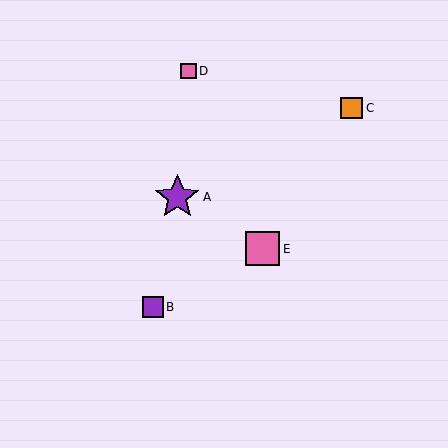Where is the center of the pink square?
The center of the pink square is at (189, 71).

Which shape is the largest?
The purple star (labeled A) is the largest.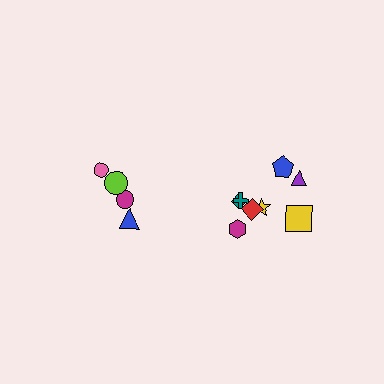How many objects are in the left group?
There are 4 objects.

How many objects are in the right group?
There are 8 objects.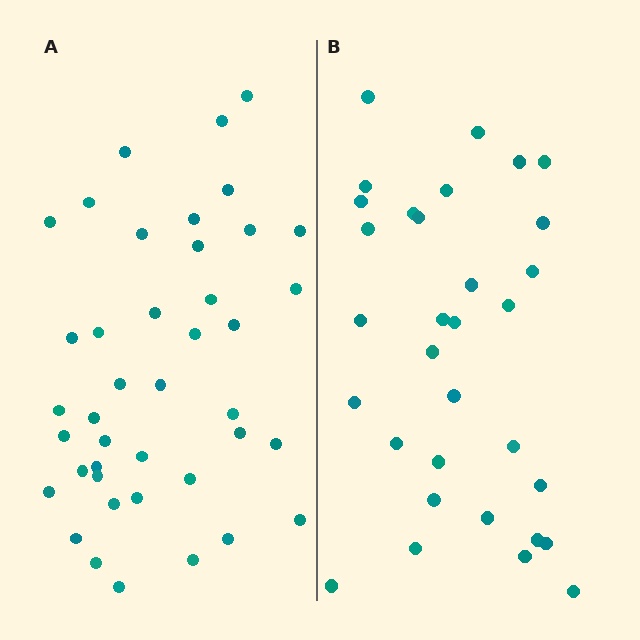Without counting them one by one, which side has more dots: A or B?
Region A (the left region) has more dots.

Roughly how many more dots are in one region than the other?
Region A has roughly 8 or so more dots than region B.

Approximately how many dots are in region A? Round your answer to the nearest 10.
About 40 dots. (The exact count is 41, which rounds to 40.)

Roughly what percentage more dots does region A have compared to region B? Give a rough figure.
About 30% more.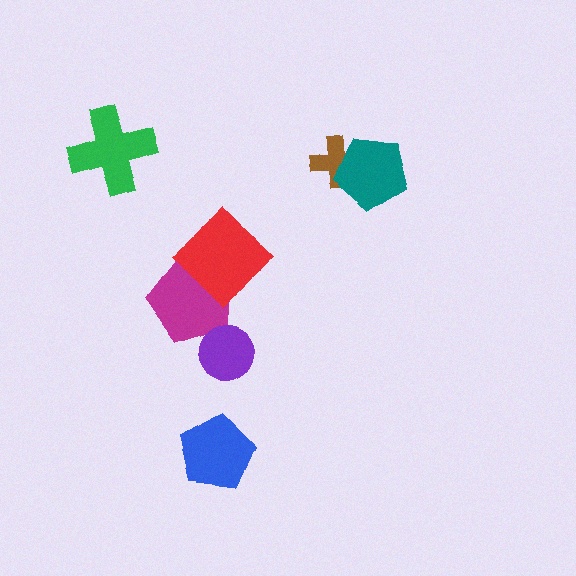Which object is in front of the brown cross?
The teal pentagon is in front of the brown cross.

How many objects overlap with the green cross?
0 objects overlap with the green cross.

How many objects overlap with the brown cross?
1 object overlaps with the brown cross.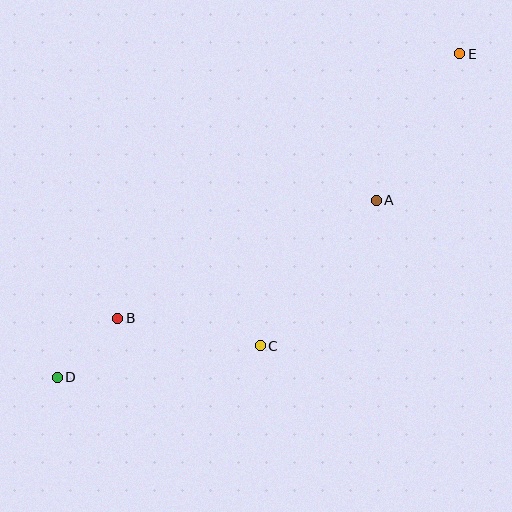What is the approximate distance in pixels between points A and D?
The distance between A and D is approximately 365 pixels.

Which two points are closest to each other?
Points B and D are closest to each other.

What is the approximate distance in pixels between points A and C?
The distance between A and C is approximately 186 pixels.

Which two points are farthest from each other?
Points D and E are farthest from each other.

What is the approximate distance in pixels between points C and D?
The distance between C and D is approximately 206 pixels.